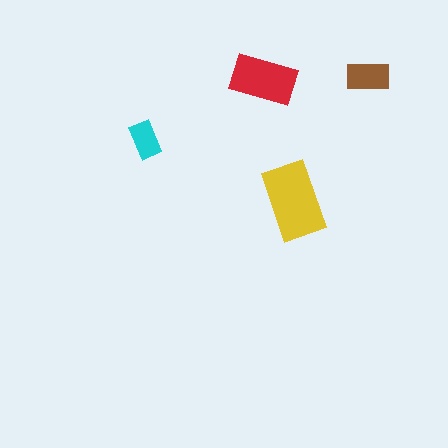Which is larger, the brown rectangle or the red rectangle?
The red one.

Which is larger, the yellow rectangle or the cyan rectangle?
The yellow one.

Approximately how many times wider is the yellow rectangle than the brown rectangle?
About 2 times wider.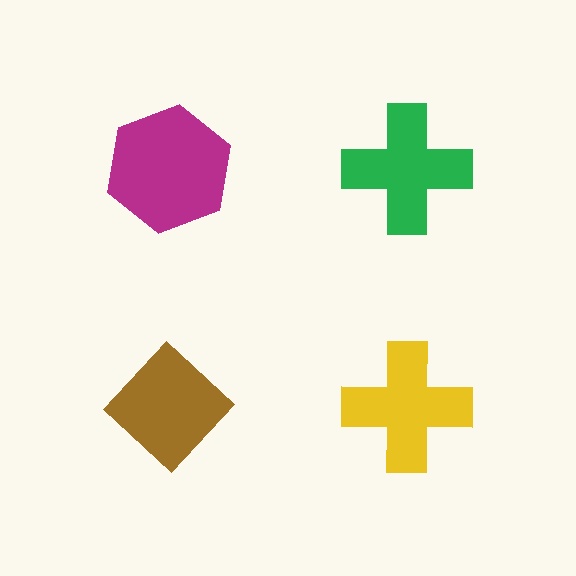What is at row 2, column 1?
A brown diamond.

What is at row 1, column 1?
A magenta hexagon.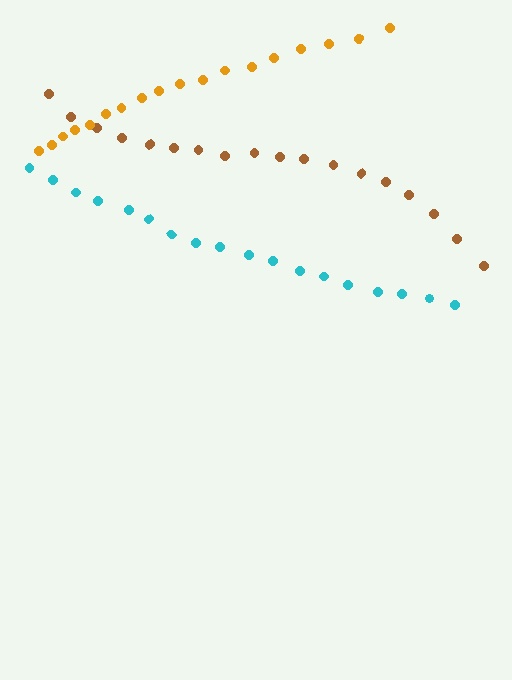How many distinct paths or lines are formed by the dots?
There are 3 distinct paths.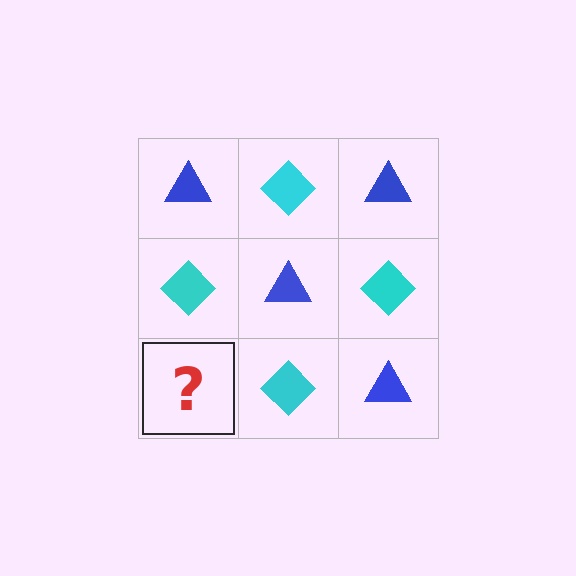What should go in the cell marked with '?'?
The missing cell should contain a blue triangle.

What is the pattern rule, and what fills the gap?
The rule is that it alternates blue triangle and cyan diamond in a checkerboard pattern. The gap should be filled with a blue triangle.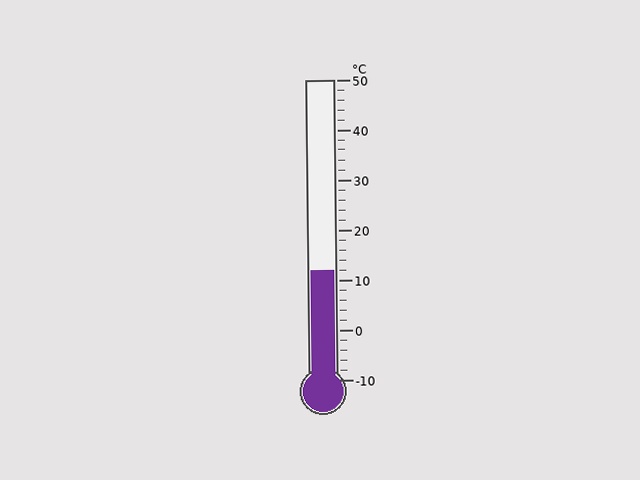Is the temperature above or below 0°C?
The temperature is above 0°C.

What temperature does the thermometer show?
The thermometer shows approximately 12°C.